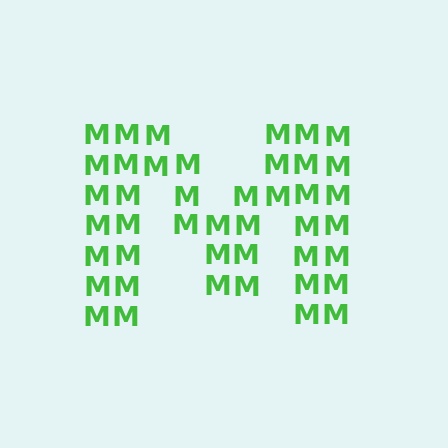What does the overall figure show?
The overall figure shows the letter M.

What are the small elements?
The small elements are letter M's.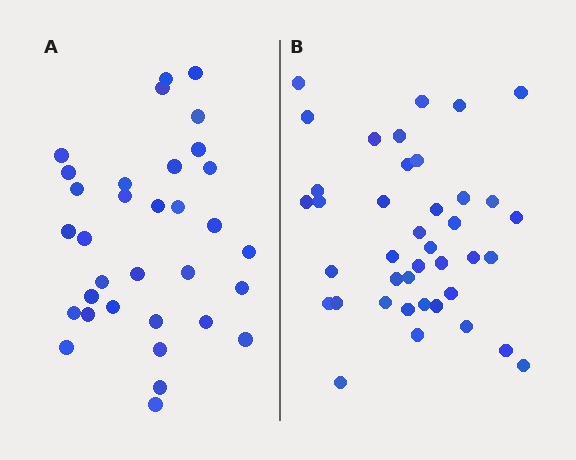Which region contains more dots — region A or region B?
Region B (the right region) has more dots.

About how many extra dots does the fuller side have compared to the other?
Region B has roughly 8 or so more dots than region A.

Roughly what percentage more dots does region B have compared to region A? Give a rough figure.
About 20% more.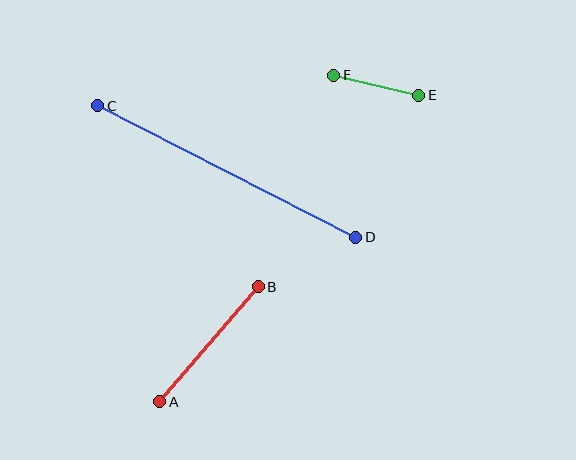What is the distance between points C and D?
The distance is approximately 290 pixels.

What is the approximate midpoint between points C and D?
The midpoint is at approximately (227, 172) pixels.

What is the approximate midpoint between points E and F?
The midpoint is at approximately (376, 85) pixels.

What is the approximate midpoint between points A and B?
The midpoint is at approximately (209, 344) pixels.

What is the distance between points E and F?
The distance is approximately 87 pixels.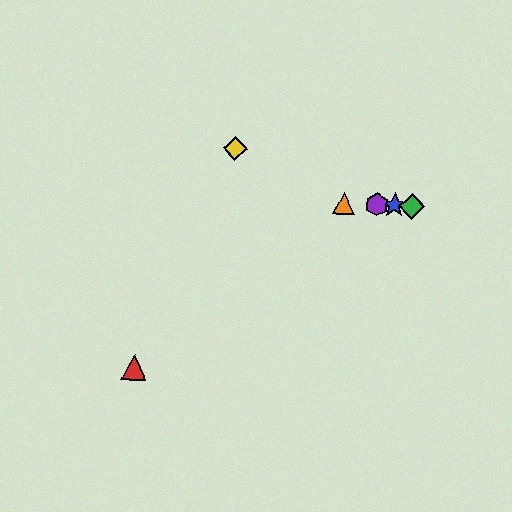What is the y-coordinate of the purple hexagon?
The purple hexagon is at y≈205.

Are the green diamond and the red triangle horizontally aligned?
No, the green diamond is at y≈206 and the red triangle is at y≈367.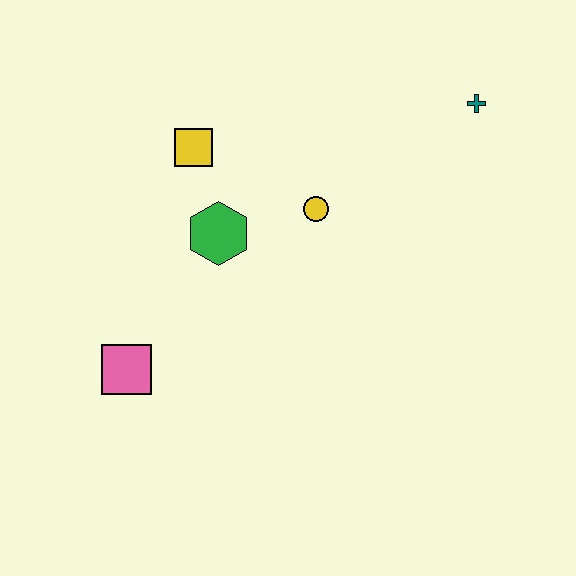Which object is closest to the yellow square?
The green hexagon is closest to the yellow square.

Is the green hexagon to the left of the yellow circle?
Yes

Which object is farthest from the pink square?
The teal cross is farthest from the pink square.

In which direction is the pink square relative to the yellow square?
The pink square is below the yellow square.